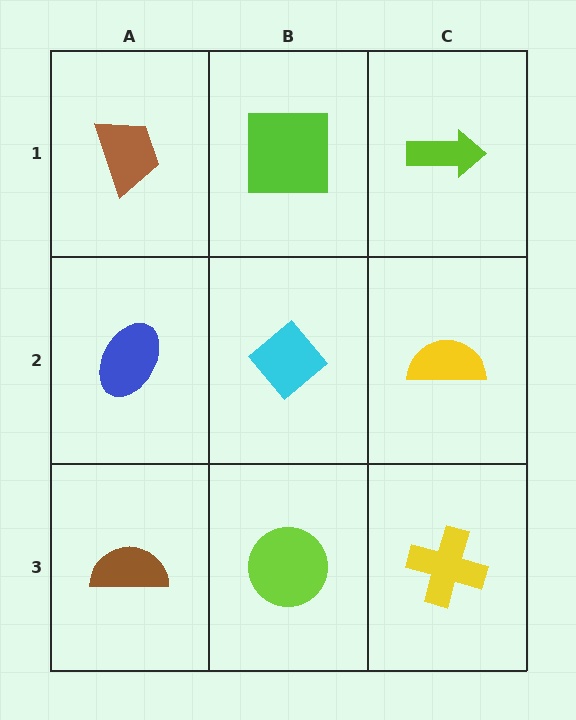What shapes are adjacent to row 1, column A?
A blue ellipse (row 2, column A), a lime square (row 1, column B).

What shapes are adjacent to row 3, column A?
A blue ellipse (row 2, column A), a lime circle (row 3, column B).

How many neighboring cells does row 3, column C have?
2.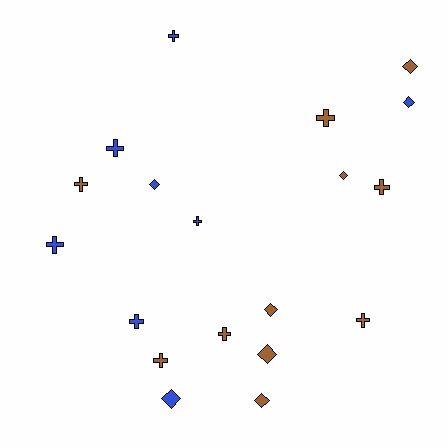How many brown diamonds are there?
There are 5 brown diamonds.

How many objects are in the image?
There are 19 objects.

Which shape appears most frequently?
Cross, with 11 objects.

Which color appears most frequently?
Brown, with 11 objects.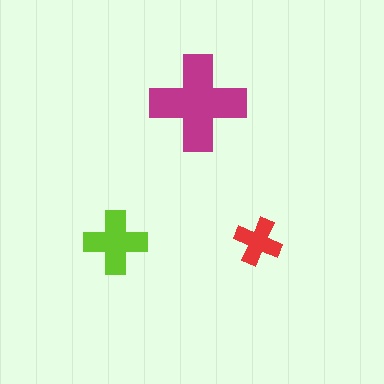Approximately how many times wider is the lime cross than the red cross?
About 1.5 times wider.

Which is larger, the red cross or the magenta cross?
The magenta one.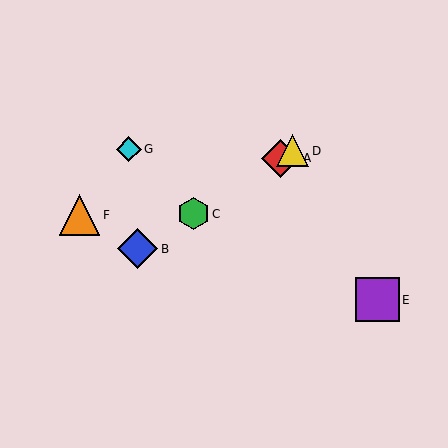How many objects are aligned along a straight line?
4 objects (A, B, C, D) are aligned along a straight line.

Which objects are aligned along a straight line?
Objects A, B, C, D are aligned along a straight line.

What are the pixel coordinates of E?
Object E is at (377, 300).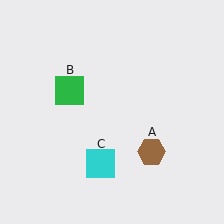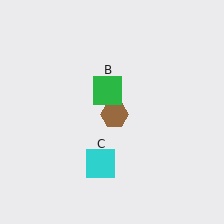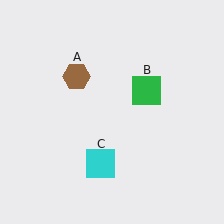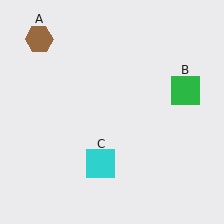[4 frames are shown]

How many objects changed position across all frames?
2 objects changed position: brown hexagon (object A), green square (object B).